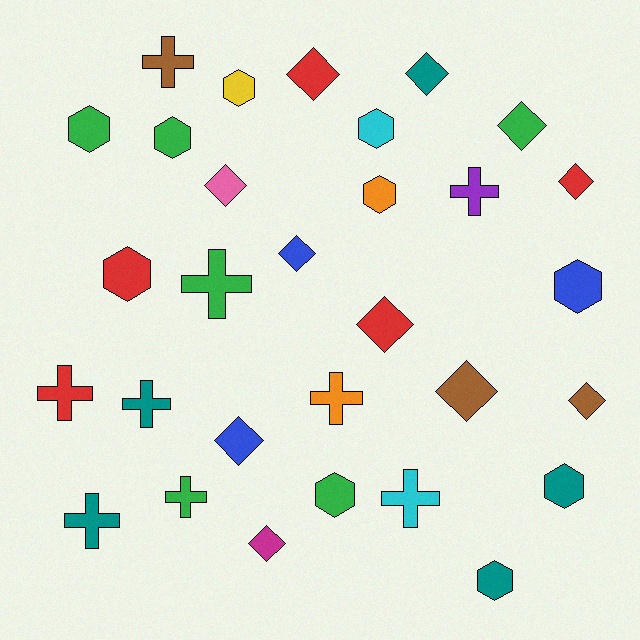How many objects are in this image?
There are 30 objects.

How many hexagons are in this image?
There are 10 hexagons.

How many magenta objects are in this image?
There is 1 magenta object.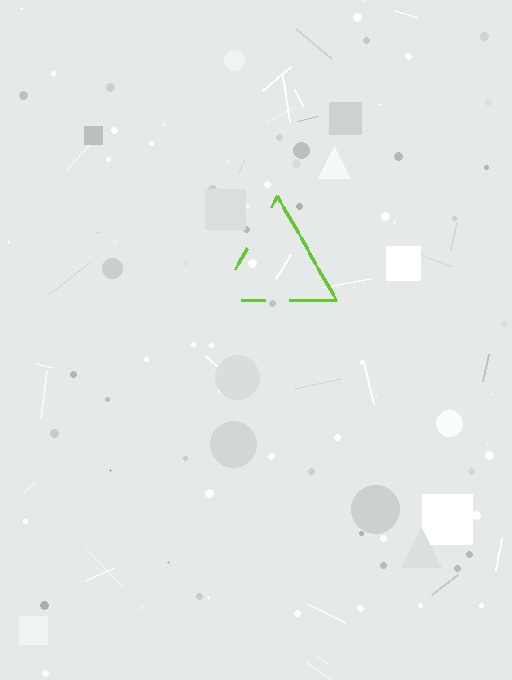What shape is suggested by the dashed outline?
The dashed outline suggests a triangle.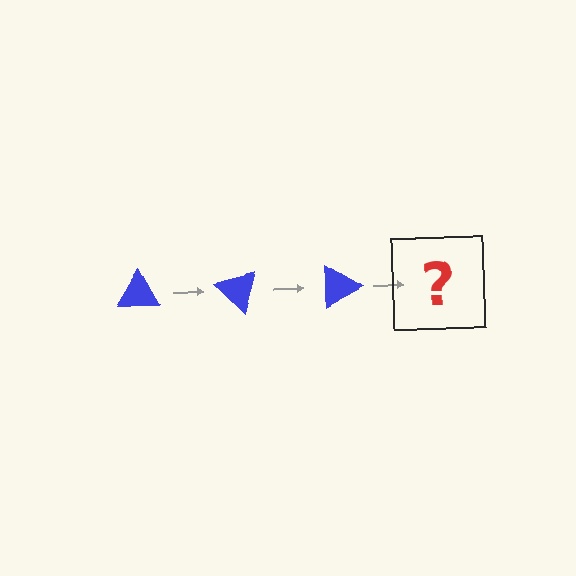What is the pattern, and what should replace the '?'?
The pattern is that the triangle rotates 45 degrees each step. The '?' should be a blue triangle rotated 135 degrees.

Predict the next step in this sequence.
The next step is a blue triangle rotated 135 degrees.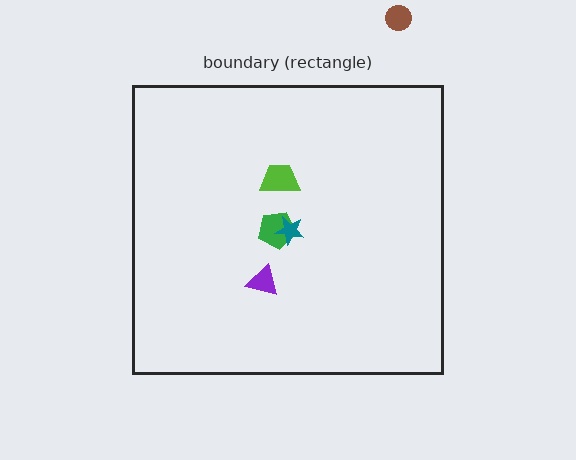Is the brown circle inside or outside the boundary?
Outside.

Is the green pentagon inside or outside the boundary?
Inside.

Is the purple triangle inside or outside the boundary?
Inside.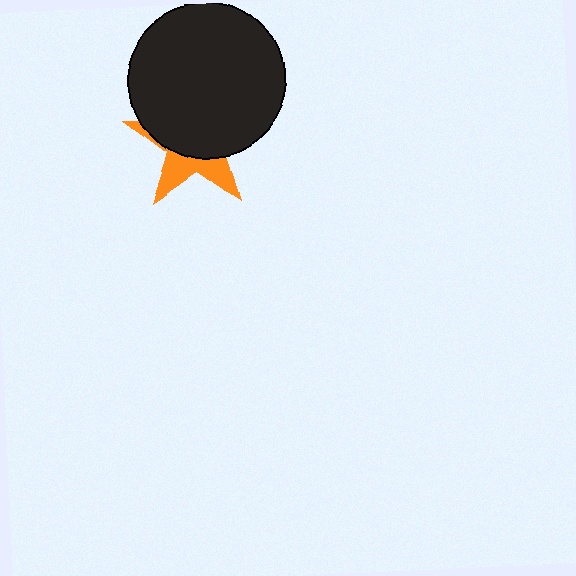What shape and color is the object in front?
The object in front is a black circle.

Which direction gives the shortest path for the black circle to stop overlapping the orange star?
Moving up gives the shortest separation.